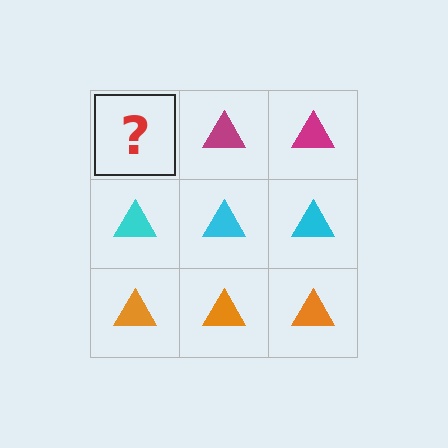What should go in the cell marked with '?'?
The missing cell should contain a magenta triangle.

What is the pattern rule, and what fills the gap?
The rule is that each row has a consistent color. The gap should be filled with a magenta triangle.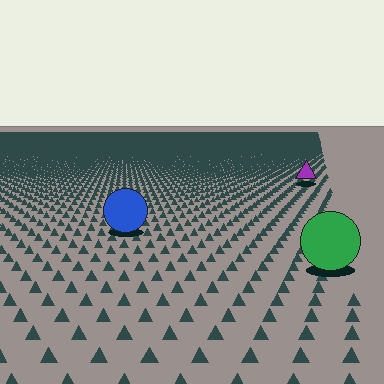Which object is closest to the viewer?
The green circle is closest. The texture marks near it are larger and more spread out.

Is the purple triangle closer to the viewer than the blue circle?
No. The blue circle is closer — you can tell from the texture gradient: the ground texture is coarser near it.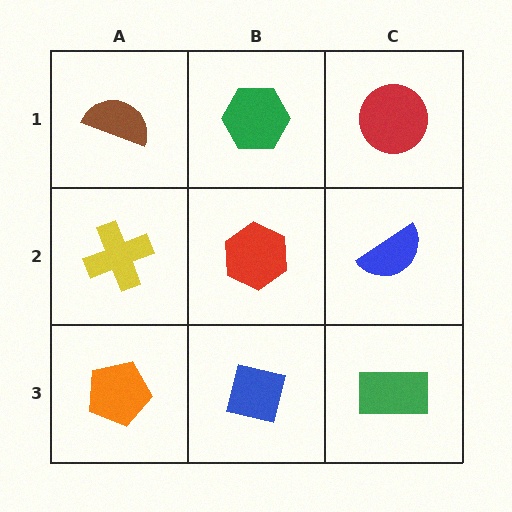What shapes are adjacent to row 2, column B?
A green hexagon (row 1, column B), a blue square (row 3, column B), a yellow cross (row 2, column A), a blue semicircle (row 2, column C).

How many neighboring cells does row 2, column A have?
3.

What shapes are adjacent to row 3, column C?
A blue semicircle (row 2, column C), a blue square (row 3, column B).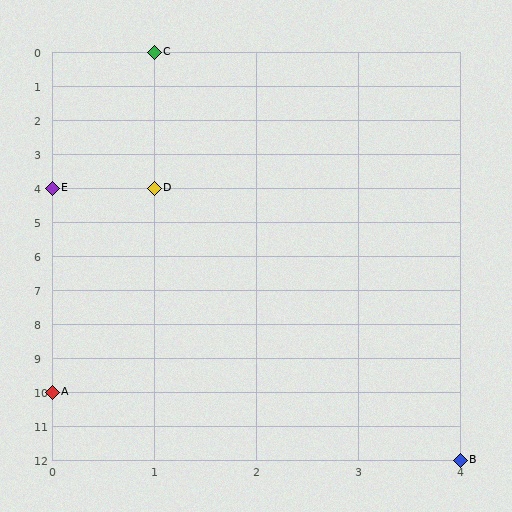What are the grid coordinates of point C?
Point C is at grid coordinates (1, 0).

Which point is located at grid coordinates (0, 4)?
Point E is at (0, 4).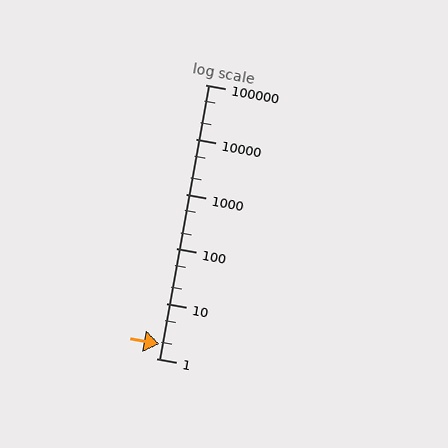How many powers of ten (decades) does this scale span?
The scale spans 5 decades, from 1 to 100000.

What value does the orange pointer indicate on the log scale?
The pointer indicates approximately 1.8.